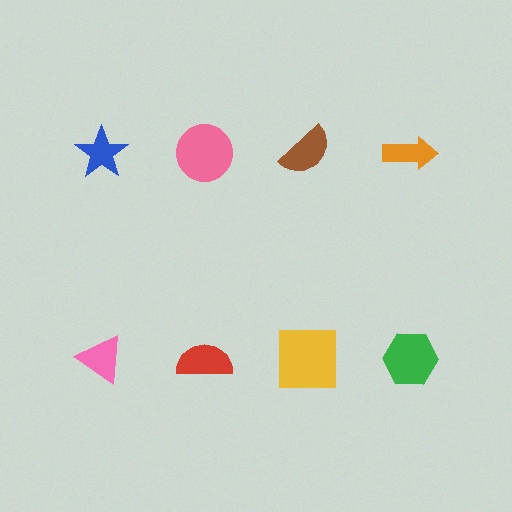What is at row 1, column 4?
An orange arrow.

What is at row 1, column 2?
A pink circle.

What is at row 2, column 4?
A green hexagon.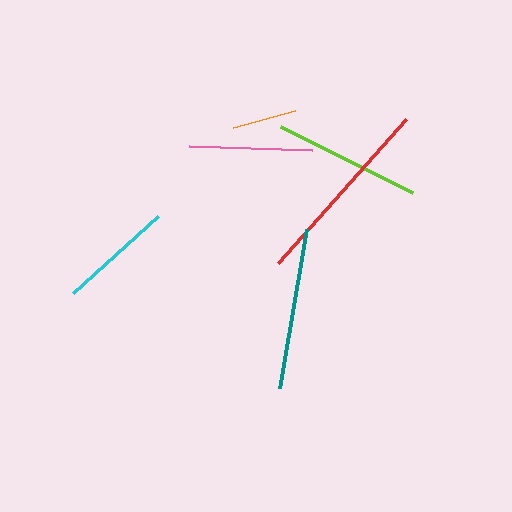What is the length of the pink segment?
The pink segment is approximately 123 pixels long.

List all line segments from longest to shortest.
From longest to shortest: red, teal, lime, pink, cyan, orange.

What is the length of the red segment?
The red segment is approximately 193 pixels long.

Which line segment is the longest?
The red line is the longest at approximately 193 pixels.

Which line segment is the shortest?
The orange line is the shortest at approximately 65 pixels.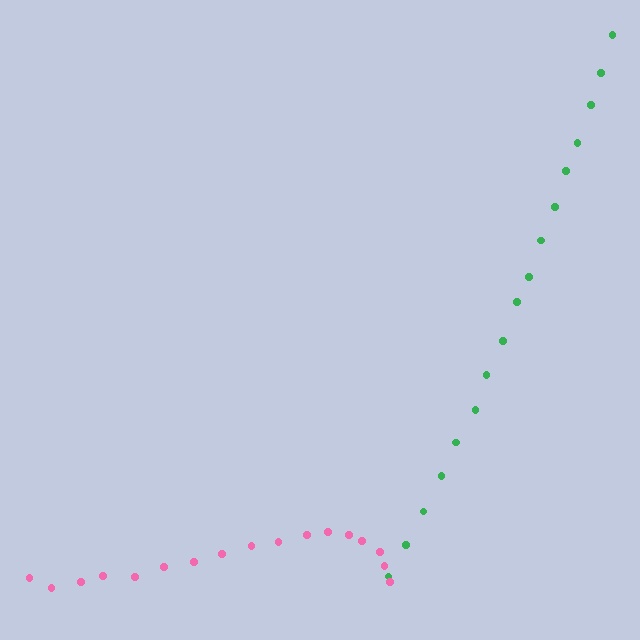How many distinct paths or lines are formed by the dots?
There are 2 distinct paths.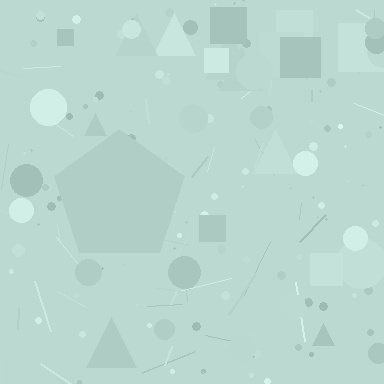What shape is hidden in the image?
A pentagon is hidden in the image.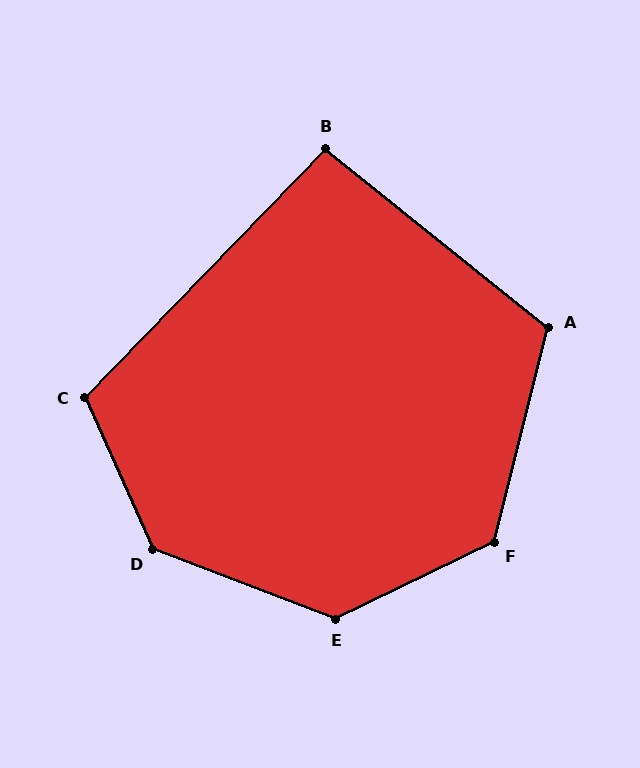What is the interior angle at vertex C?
Approximately 112 degrees (obtuse).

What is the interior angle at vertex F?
Approximately 130 degrees (obtuse).